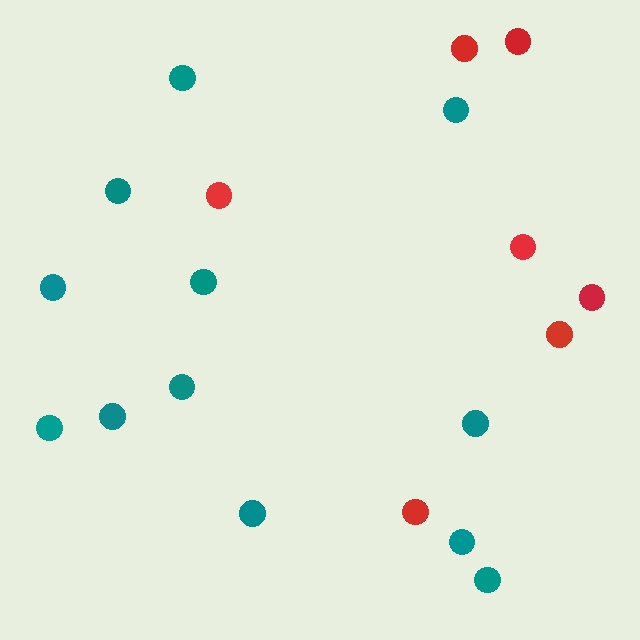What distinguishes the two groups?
There are 2 groups: one group of red circles (7) and one group of teal circles (12).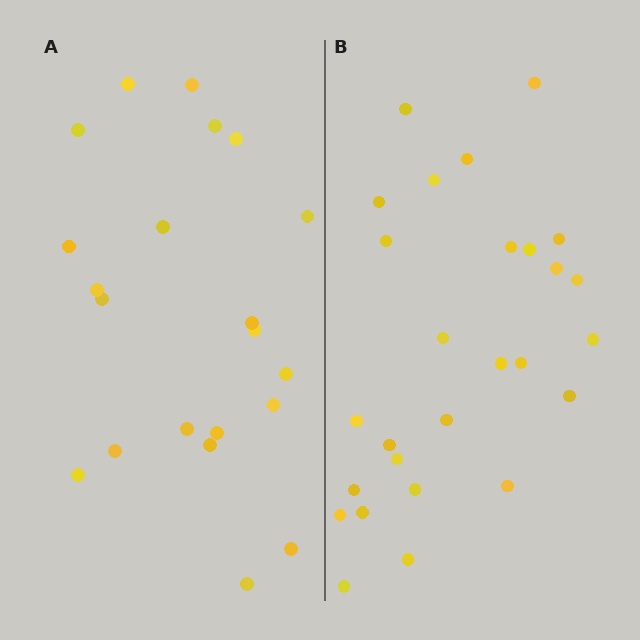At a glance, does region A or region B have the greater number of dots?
Region B (the right region) has more dots.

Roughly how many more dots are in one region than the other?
Region B has about 6 more dots than region A.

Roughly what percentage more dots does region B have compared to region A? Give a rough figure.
About 30% more.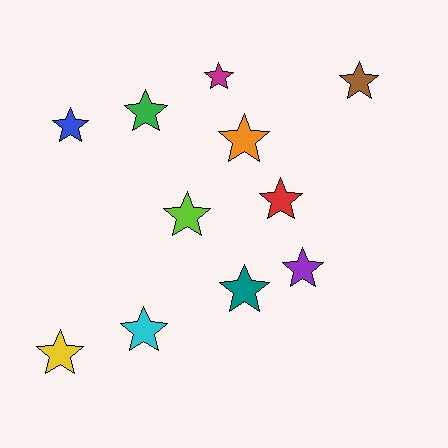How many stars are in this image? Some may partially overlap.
There are 11 stars.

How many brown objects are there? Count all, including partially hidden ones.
There is 1 brown object.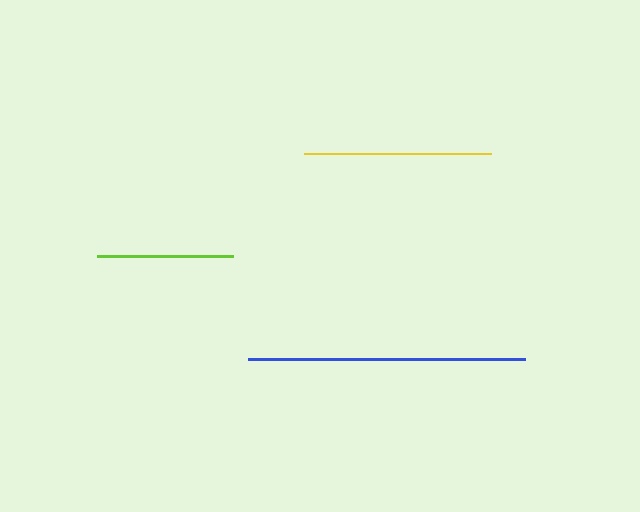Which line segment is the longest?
The blue line is the longest at approximately 276 pixels.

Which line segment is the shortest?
The lime line is the shortest at approximately 136 pixels.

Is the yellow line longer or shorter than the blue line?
The blue line is longer than the yellow line.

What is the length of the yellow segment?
The yellow segment is approximately 187 pixels long.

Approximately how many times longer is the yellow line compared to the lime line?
The yellow line is approximately 1.4 times the length of the lime line.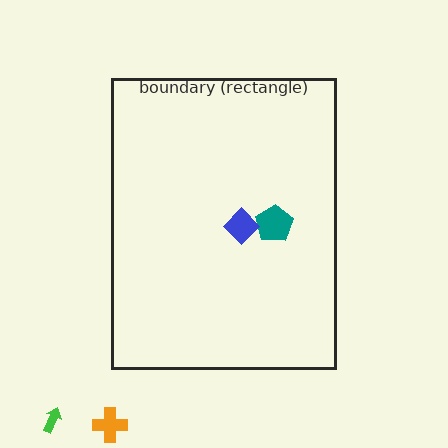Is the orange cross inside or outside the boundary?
Outside.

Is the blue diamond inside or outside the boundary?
Inside.